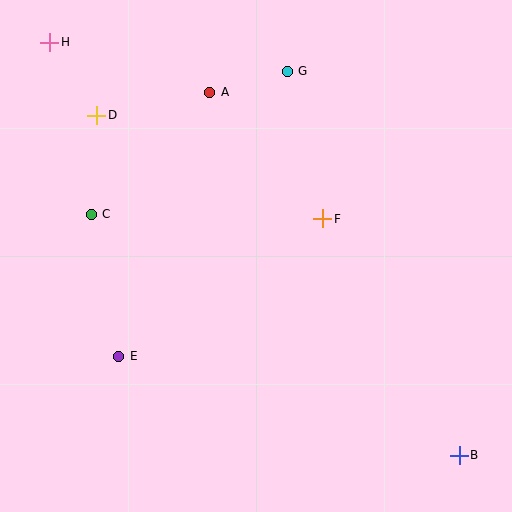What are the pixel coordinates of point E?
Point E is at (119, 356).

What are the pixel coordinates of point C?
Point C is at (91, 214).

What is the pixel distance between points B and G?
The distance between B and G is 421 pixels.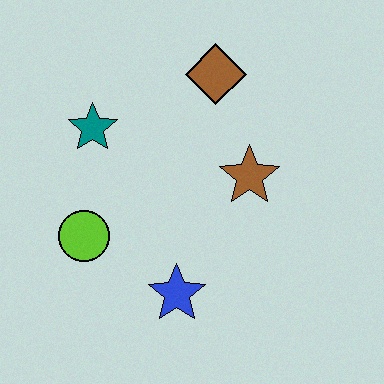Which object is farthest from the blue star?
The brown diamond is farthest from the blue star.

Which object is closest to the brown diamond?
The brown star is closest to the brown diamond.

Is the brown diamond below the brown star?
No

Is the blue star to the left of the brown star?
Yes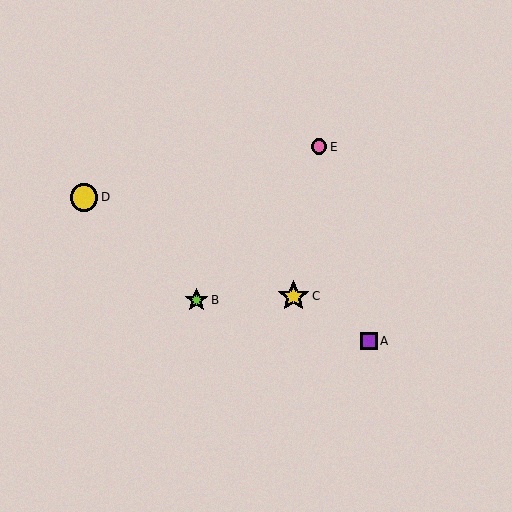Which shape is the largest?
The yellow star (labeled C) is the largest.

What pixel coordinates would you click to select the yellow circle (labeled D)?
Click at (84, 197) to select the yellow circle D.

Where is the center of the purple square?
The center of the purple square is at (369, 341).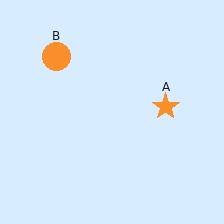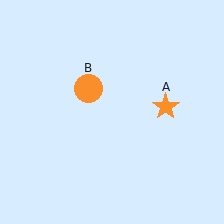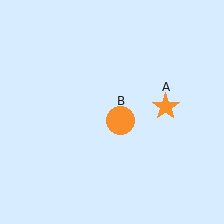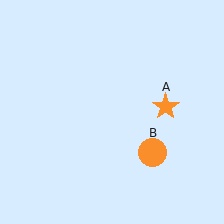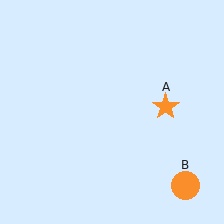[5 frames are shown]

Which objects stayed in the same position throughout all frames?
Orange star (object A) remained stationary.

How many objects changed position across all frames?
1 object changed position: orange circle (object B).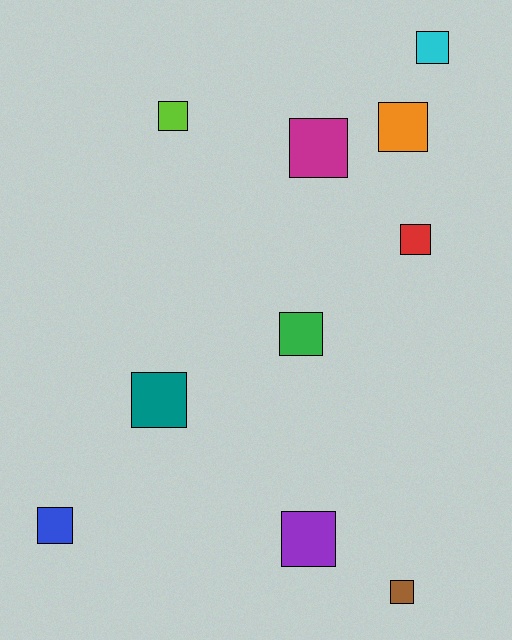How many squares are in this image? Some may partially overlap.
There are 10 squares.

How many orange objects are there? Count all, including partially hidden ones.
There is 1 orange object.